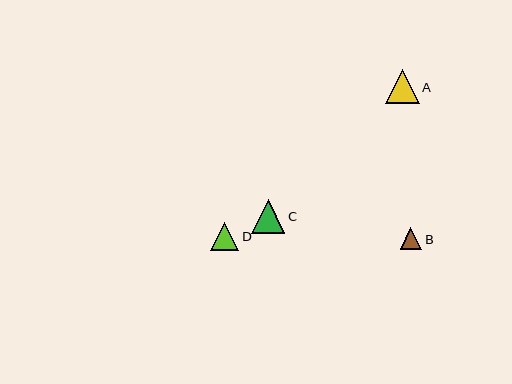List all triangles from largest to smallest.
From largest to smallest: A, C, D, B.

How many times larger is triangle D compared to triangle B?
Triangle D is approximately 1.3 times the size of triangle B.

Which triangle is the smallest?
Triangle B is the smallest with a size of approximately 22 pixels.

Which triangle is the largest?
Triangle A is the largest with a size of approximately 34 pixels.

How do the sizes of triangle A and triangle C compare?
Triangle A and triangle C are approximately the same size.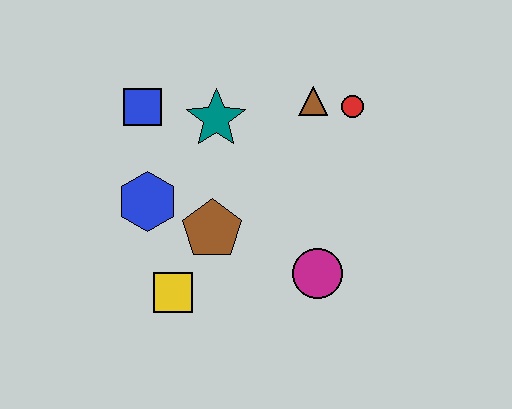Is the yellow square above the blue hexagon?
No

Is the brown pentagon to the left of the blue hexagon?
No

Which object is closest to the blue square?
The teal star is closest to the blue square.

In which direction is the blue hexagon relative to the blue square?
The blue hexagon is below the blue square.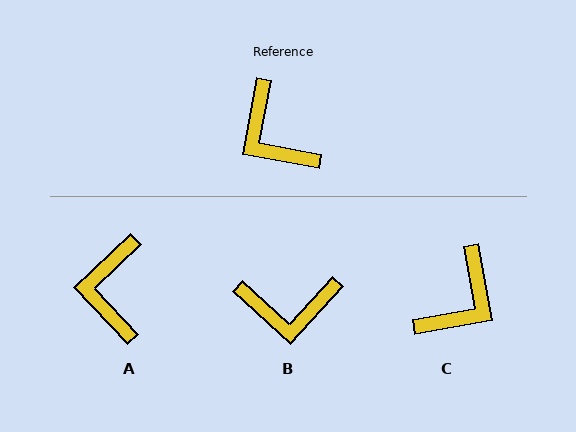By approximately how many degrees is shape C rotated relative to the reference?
Approximately 111 degrees counter-clockwise.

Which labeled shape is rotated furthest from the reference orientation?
C, about 111 degrees away.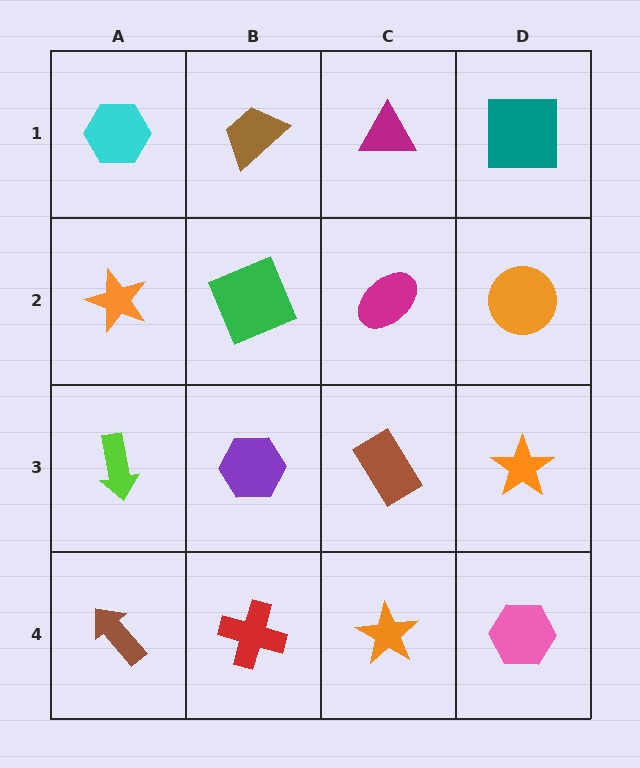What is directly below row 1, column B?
A green square.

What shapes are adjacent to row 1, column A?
An orange star (row 2, column A), a brown trapezoid (row 1, column B).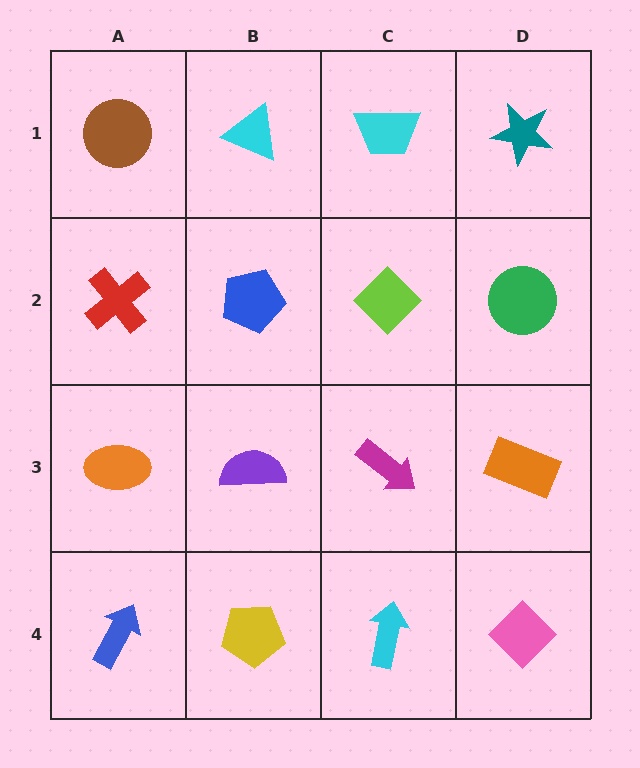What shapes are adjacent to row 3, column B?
A blue pentagon (row 2, column B), a yellow pentagon (row 4, column B), an orange ellipse (row 3, column A), a magenta arrow (row 3, column C).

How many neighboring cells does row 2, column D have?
3.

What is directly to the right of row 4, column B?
A cyan arrow.